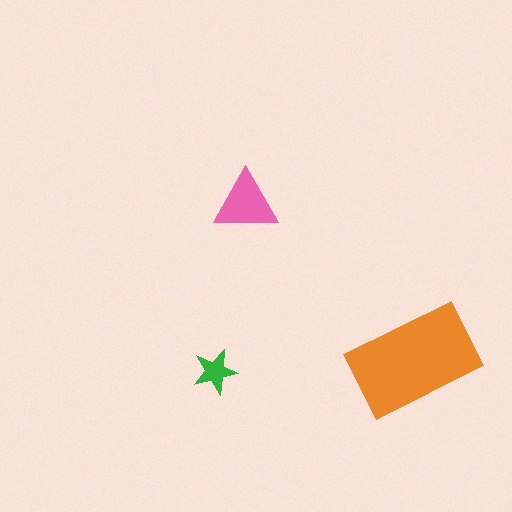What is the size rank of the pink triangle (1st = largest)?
2nd.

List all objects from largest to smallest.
The orange rectangle, the pink triangle, the green star.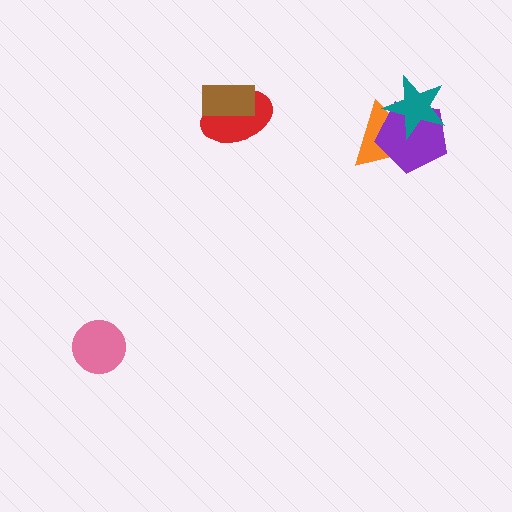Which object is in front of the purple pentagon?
The teal star is in front of the purple pentagon.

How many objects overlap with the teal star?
2 objects overlap with the teal star.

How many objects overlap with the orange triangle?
2 objects overlap with the orange triangle.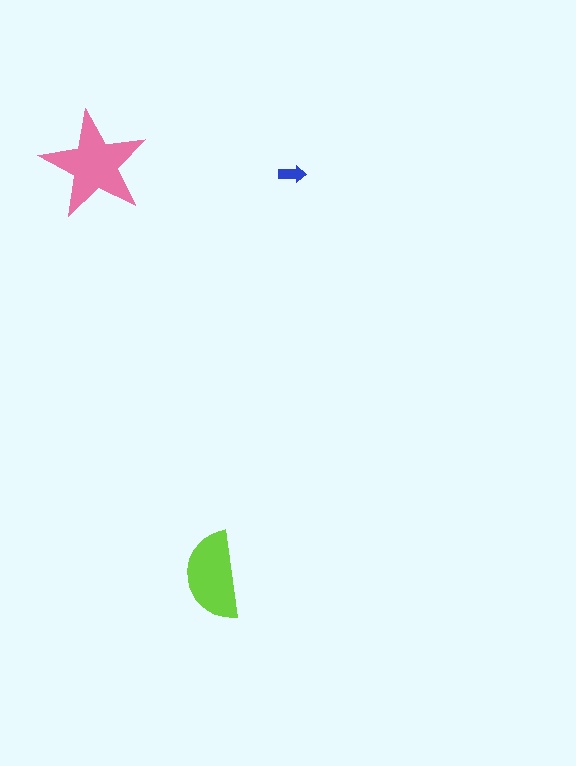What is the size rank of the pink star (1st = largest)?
1st.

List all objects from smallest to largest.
The blue arrow, the lime semicircle, the pink star.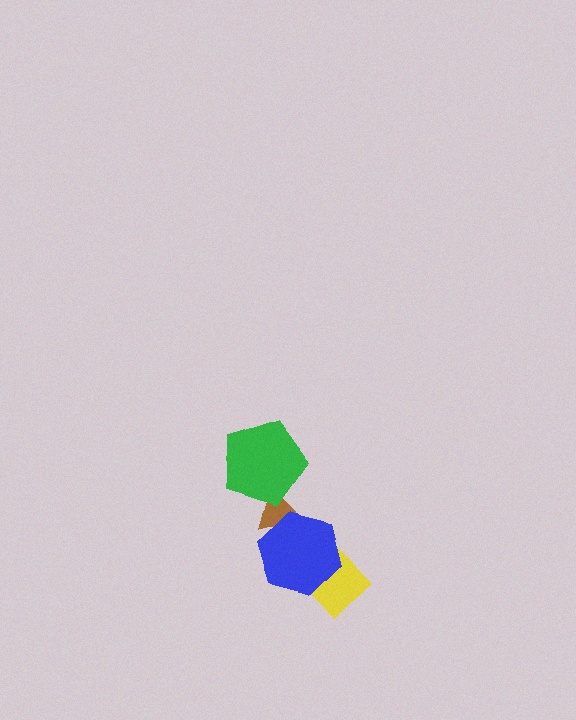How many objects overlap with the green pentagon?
1 object overlaps with the green pentagon.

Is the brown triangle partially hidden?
Yes, it is partially covered by another shape.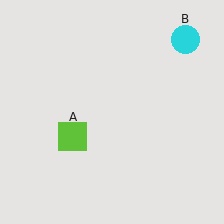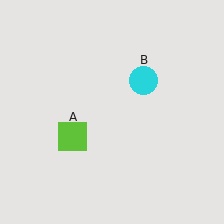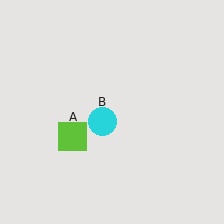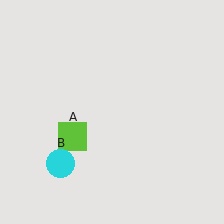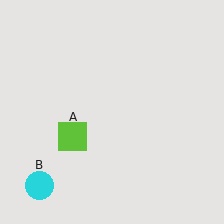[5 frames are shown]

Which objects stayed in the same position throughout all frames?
Lime square (object A) remained stationary.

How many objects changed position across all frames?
1 object changed position: cyan circle (object B).